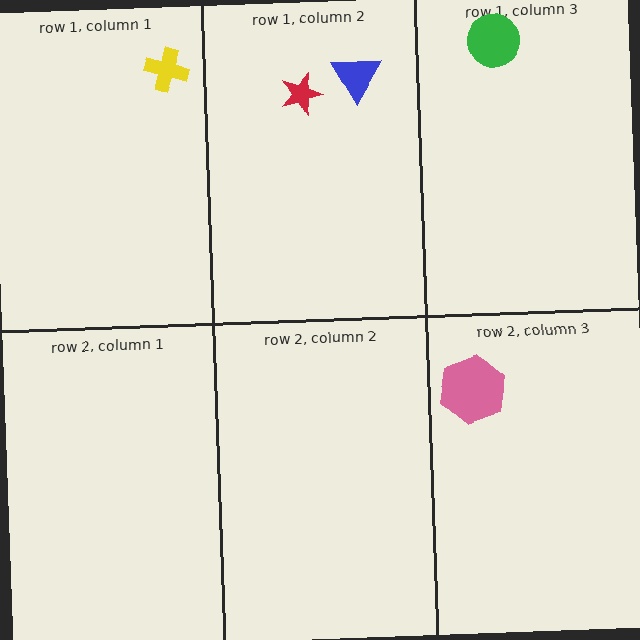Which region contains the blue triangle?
The row 1, column 2 region.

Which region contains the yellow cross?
The row 1, column 1 region.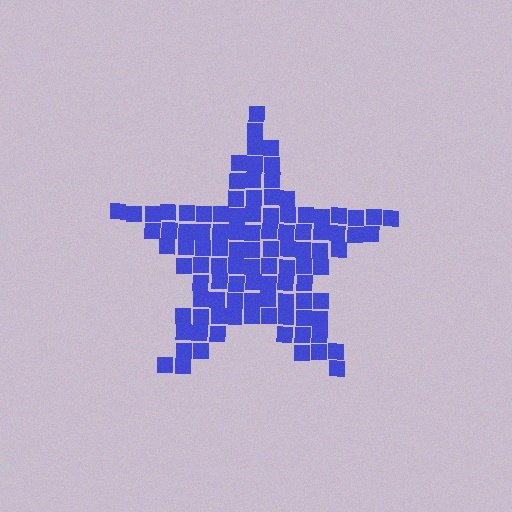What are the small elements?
The small elements are squares.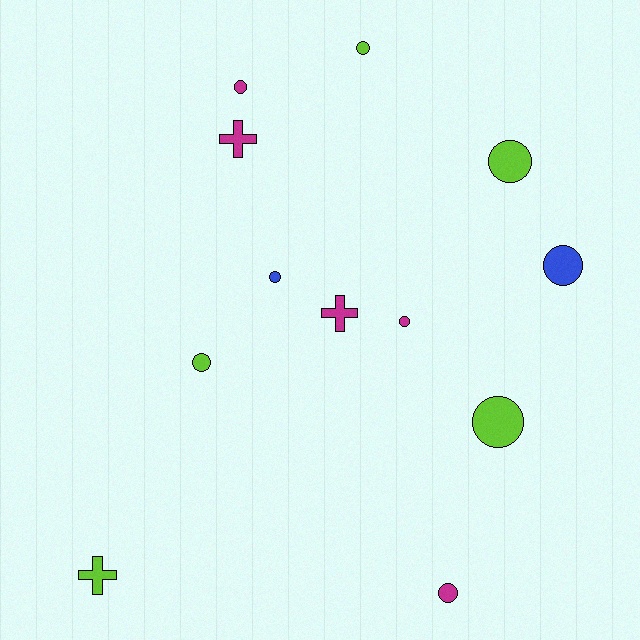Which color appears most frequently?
Magenta, with 5 objects.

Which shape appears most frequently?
Circle, with 9 objects.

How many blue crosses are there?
There are no blue crosses.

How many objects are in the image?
There are 12 objects.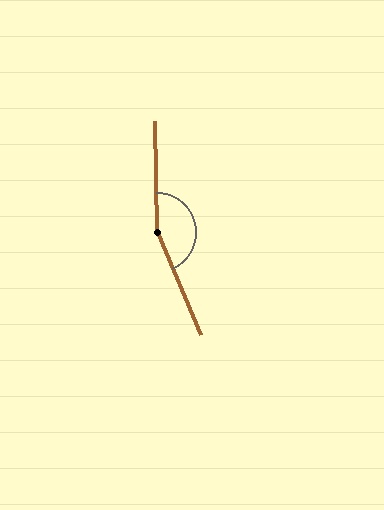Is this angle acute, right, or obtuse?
It is obtuse.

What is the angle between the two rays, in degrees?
Approximately 158 degrees.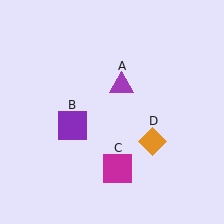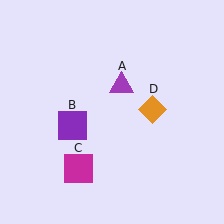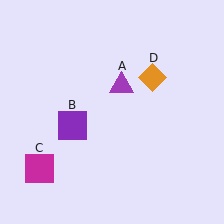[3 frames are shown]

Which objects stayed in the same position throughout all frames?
Purple triangle (object A) and purple square (object B) remained stationary.